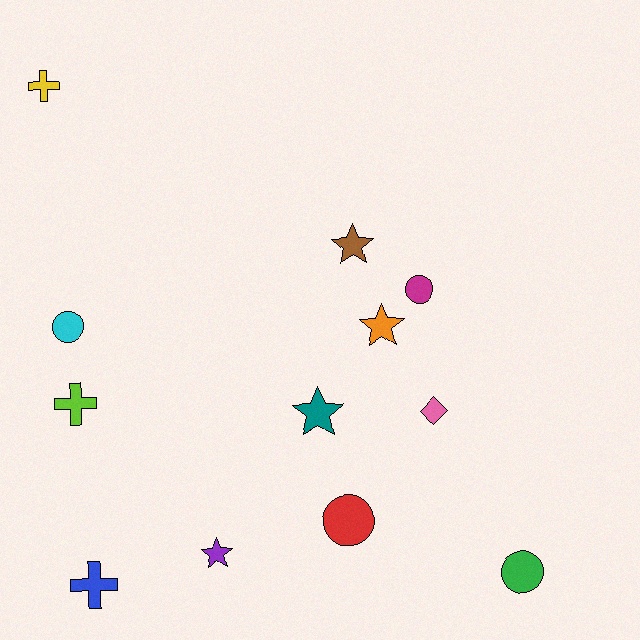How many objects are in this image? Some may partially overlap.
There are 12 objects.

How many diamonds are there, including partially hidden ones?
There is 1 diamond.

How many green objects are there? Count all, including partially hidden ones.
There is 1 green object.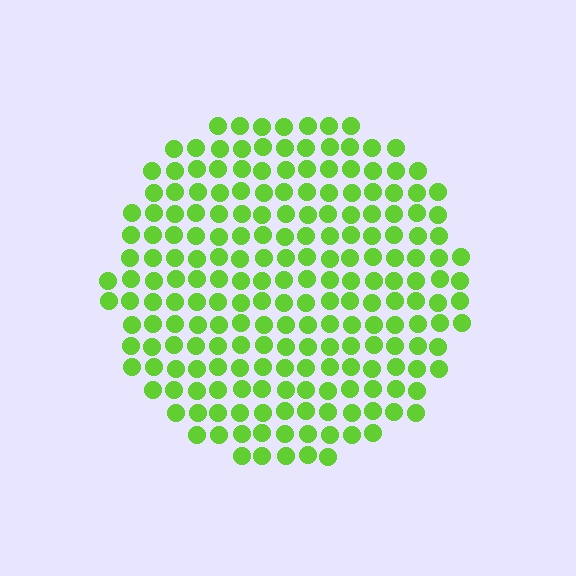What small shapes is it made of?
It is made of small circles.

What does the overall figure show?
The overall figure shows a circle.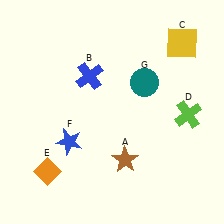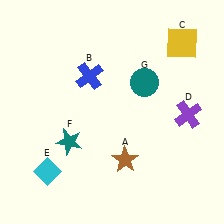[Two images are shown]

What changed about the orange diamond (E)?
In Image 1, E is orange. In Image 2, it changed to cyan.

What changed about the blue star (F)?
In Image 1, F is blue. In Image 2, it changed to teal.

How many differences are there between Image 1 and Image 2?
There are 3 differences between the two images.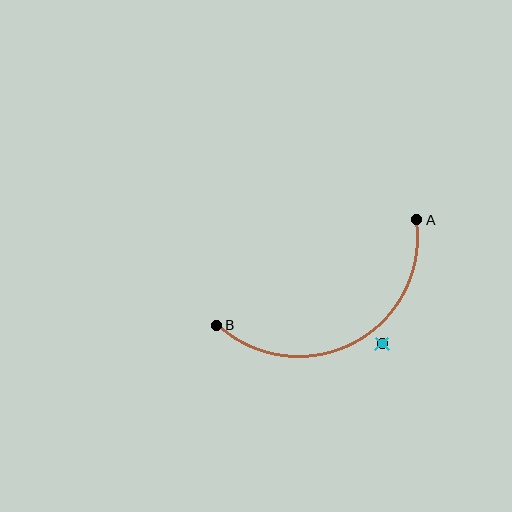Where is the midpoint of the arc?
The arc midpoint is the point on the curve farthest from the straight line joining A and B. It sits below that line.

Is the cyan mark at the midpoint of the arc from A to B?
No — the cyan mark does not lie on the arc at all. It sits slightly outside the curve.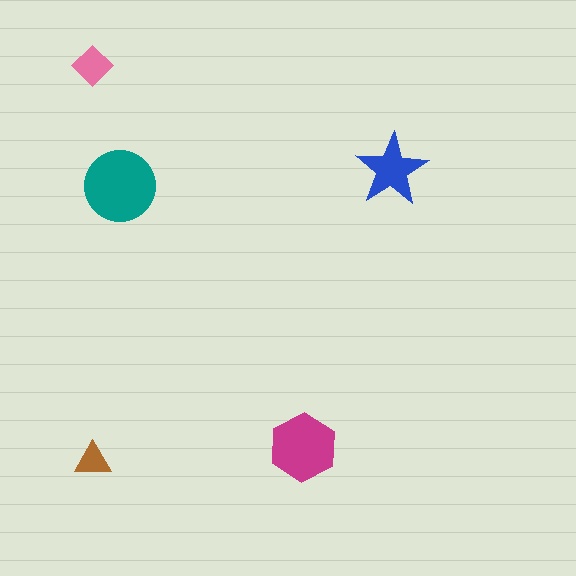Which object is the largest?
The teal circle.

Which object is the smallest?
The brown triangle.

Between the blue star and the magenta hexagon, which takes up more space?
The magenta hexagon.